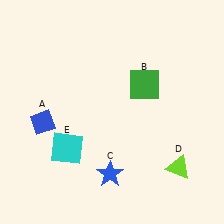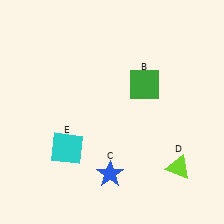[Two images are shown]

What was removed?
The blue diamond (A) was removed in Image 2.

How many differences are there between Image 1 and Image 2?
There is 1 difference between the two images.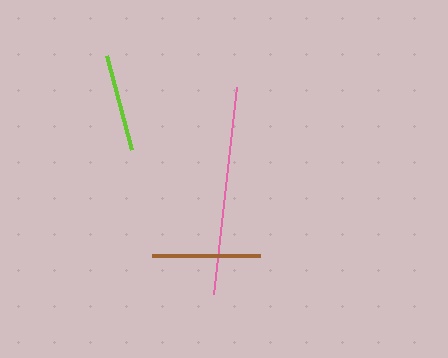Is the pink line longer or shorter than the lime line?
The pink line is longer than the lime line.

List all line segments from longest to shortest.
From longest to shortest: pink, brown, lime.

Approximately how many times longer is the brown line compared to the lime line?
The brown line is approximately 1.1 times the length of the lime line.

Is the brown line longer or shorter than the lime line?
The brown line is longer than the lime line.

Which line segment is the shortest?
The lime line is the shortest at approximately 98 pixels.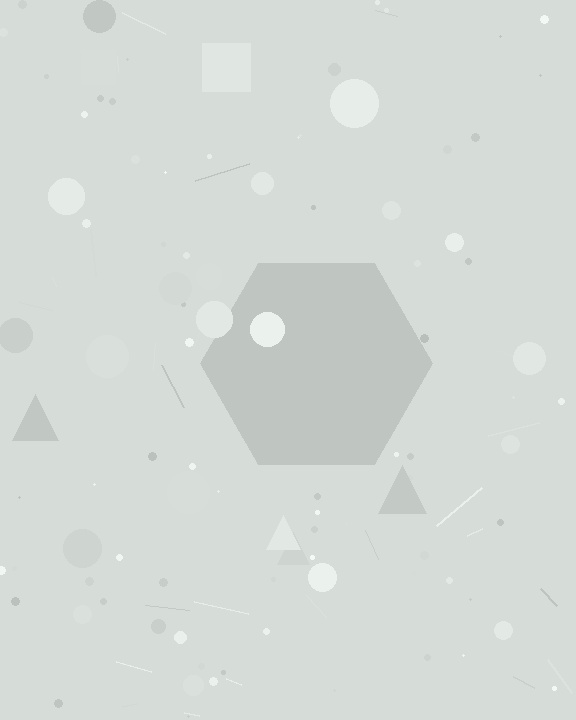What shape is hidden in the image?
A hexagon is hidden in the image.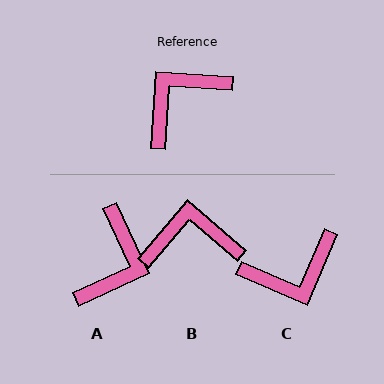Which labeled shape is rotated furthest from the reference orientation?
C, about 160 degrees away.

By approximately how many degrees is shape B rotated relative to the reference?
Approximately 37 degrees clockwise.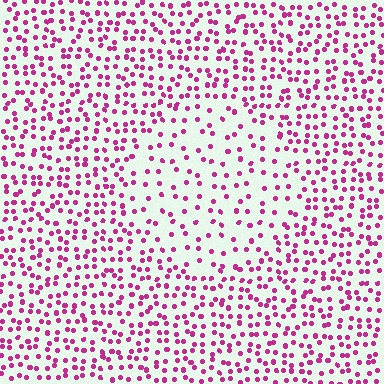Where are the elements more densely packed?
The elements are more densely packed outside the circle boundary.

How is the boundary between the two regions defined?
The boundary is defined by a change in element density (approximately 2.0x ratio). All elements are the same color, size, and shape.